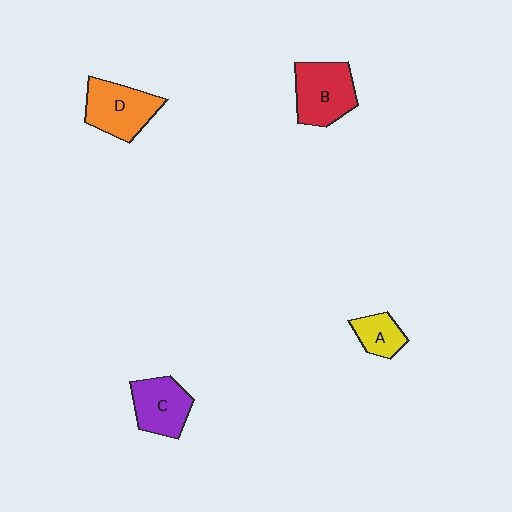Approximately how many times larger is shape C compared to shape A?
Approximately 1.6 times.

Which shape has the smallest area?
Shape A (yellow).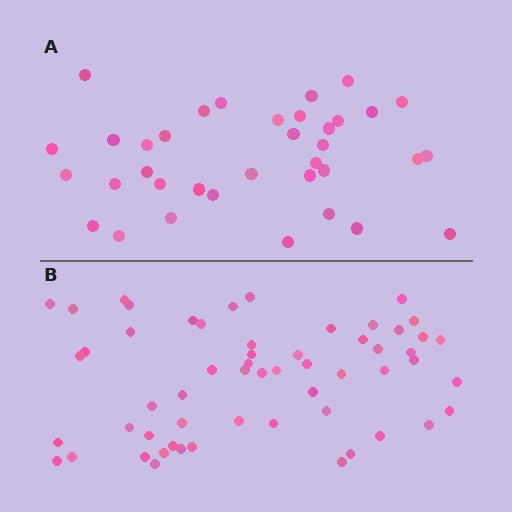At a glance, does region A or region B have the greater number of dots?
Region B (the bottom region) has more dots.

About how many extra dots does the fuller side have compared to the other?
Region B has approximately 20 more dots than region A.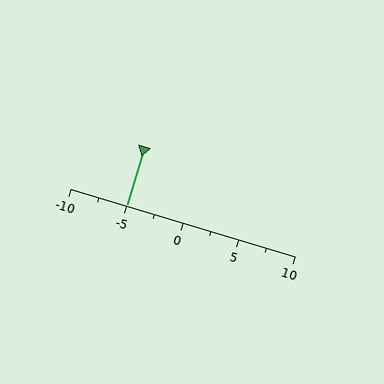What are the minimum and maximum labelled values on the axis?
The axis runs from -10 to 10.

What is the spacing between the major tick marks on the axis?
The major ticks are spaced 5 apart.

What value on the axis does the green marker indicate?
The marker indicates approximately -5.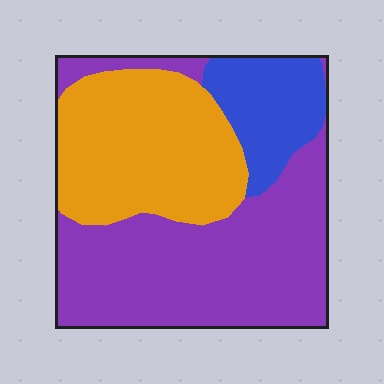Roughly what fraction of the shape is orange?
Orange takes up about one third (1/3) of the shape.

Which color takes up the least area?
Blue, at roughly 15%.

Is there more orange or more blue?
Orange.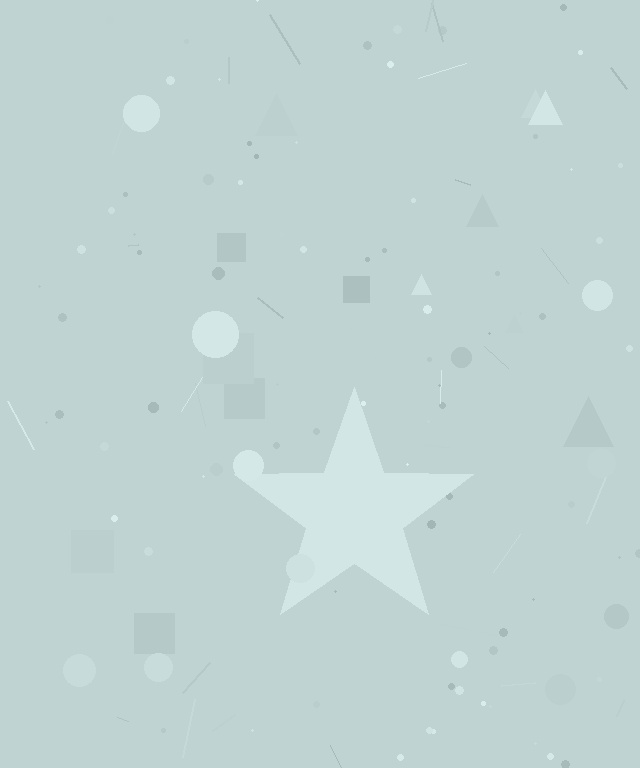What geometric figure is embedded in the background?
A star is embedded in the background.